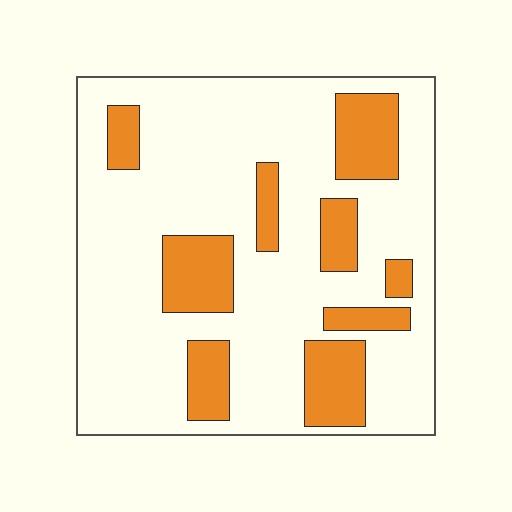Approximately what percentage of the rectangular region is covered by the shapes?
Approximately 25%.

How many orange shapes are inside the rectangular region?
9.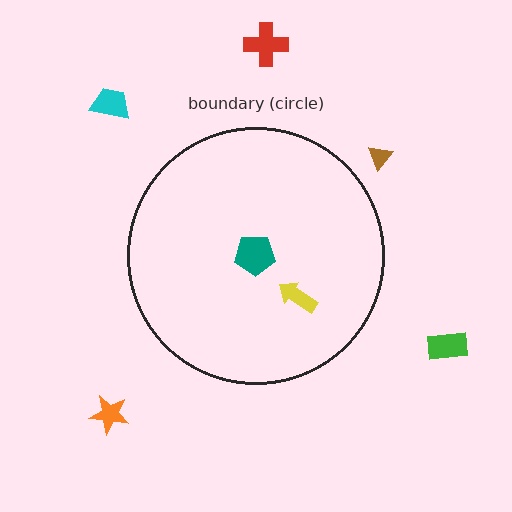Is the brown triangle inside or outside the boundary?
Outside.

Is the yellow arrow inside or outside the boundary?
Inside.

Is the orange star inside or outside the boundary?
Outside.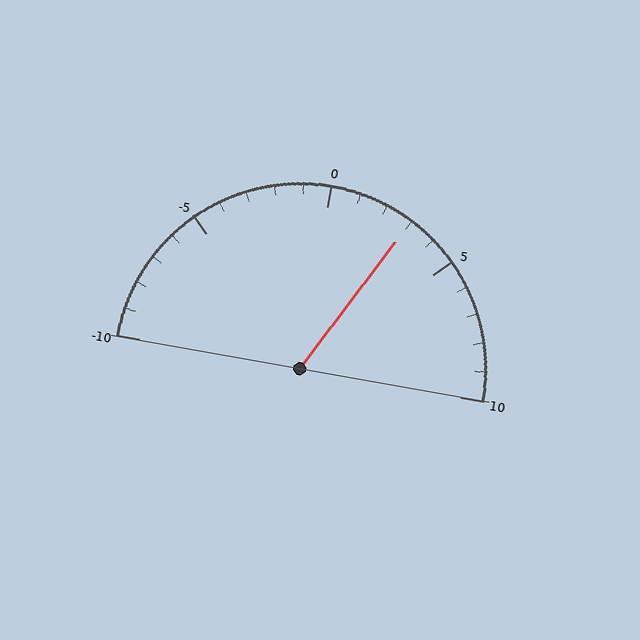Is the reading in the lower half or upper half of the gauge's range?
The reading is in the upper half of the range (-10 to 10).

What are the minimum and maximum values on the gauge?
The gauge ranges from -10 to 10.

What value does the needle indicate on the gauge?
The needle indicates approximately 3.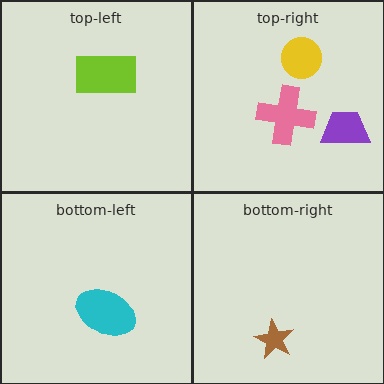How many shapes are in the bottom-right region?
1.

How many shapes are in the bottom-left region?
1.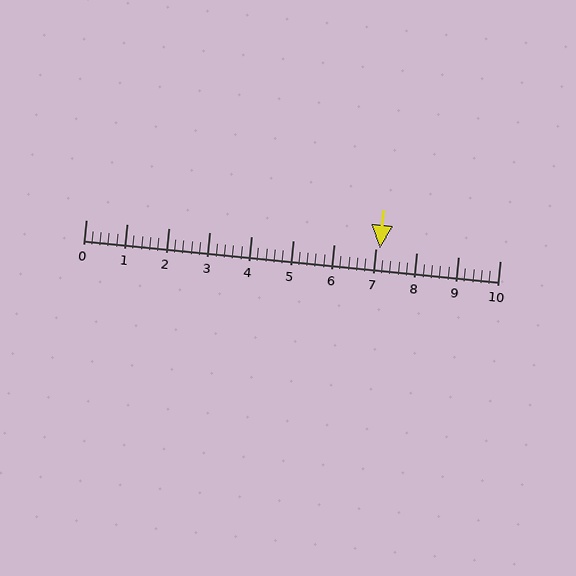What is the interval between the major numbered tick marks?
The major tick marks are spaced 1 units apart.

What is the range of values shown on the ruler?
The ruler shows values from 0 to 10.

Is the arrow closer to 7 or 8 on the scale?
The arrow is closer to 7.